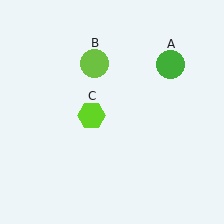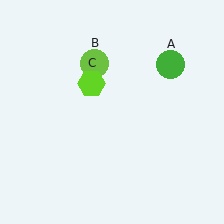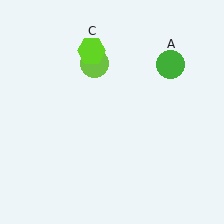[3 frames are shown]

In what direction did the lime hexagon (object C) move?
The lime hexagon (object C) moved up.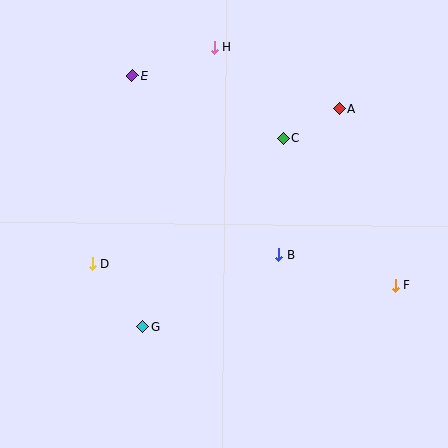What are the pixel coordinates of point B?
Point B is at (279, 254).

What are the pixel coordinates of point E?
Point E is at (132, 76).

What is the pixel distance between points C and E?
The distance between C and E is 164 pixels.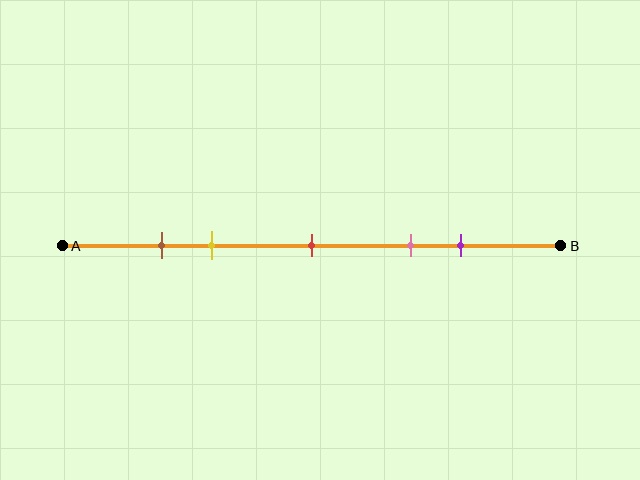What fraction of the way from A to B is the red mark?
The red mark is approximately 50% (0.5) of the way from A to B.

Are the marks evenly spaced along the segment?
No, the marks are not evenly spaced.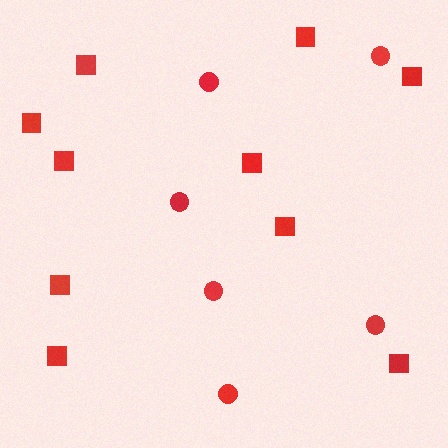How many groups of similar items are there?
There are 2 groups: one group of circles (6) and one group of squares (10).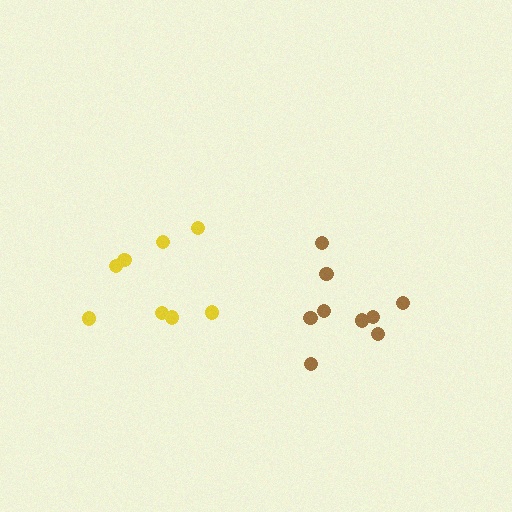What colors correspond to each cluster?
The clusters are colored: brown, yellow.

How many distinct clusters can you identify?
There are 2 distinct clusters.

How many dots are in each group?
Group 1: 9 dots, Group 2: 8 dots (17 total).